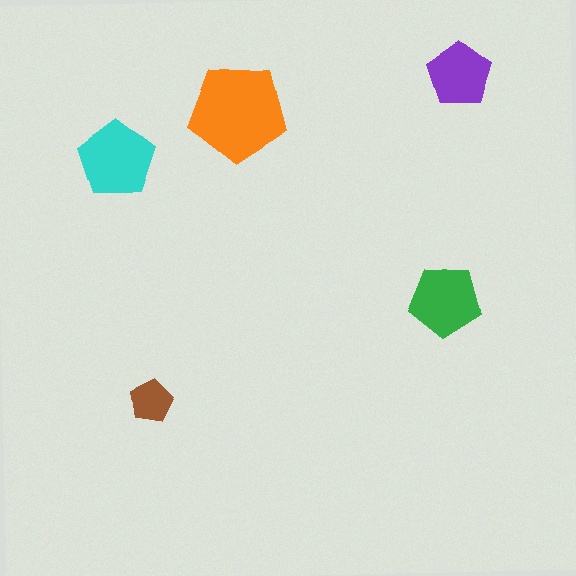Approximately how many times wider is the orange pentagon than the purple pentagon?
About 1.5 times wider.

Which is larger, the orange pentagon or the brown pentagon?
The orange one.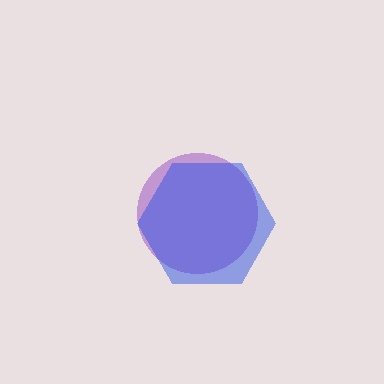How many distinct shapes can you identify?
There are 2 distinct shapes: a purple circle, a blue hexagon.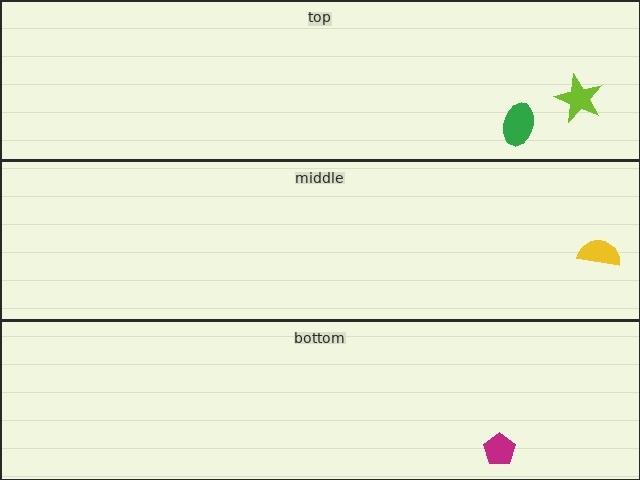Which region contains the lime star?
The top region.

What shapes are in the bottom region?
The magenta pentagon.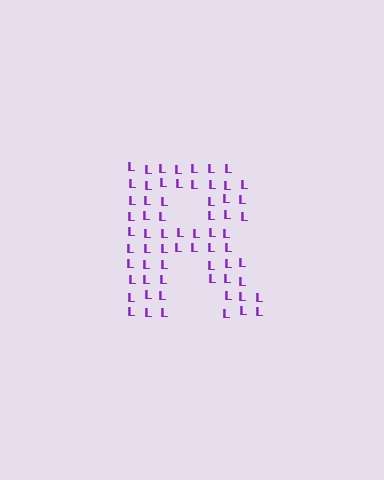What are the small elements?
The small elements are letter L's.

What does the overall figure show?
The overall figure shows the letter R.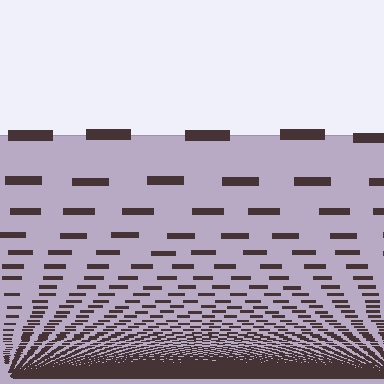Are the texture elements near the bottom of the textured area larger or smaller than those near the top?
Smaller. The gradient is inverted — elements near the bottom are smaller and denser.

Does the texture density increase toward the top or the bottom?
Density increases toward the bottom.